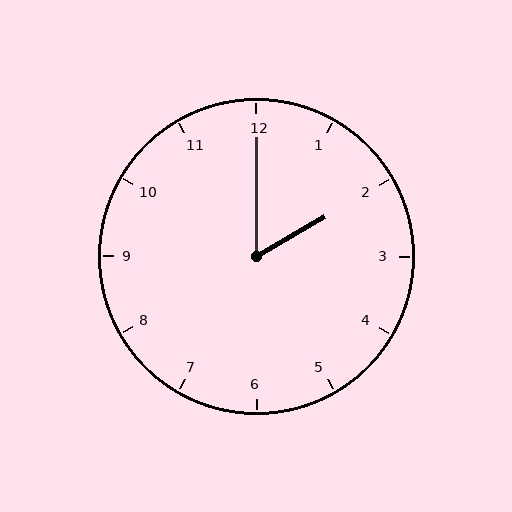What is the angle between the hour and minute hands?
Approximately 60 degrees.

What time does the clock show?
2:00.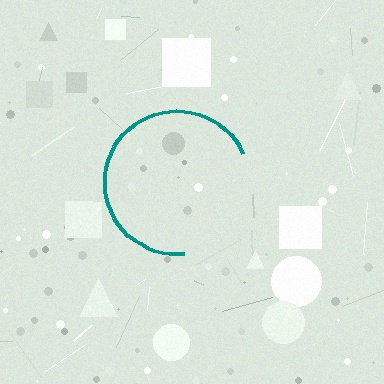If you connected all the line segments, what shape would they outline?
They would outline a circle.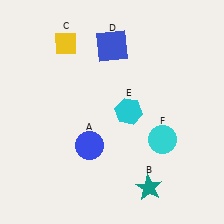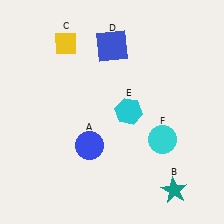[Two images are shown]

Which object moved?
The teal star (B) moved right.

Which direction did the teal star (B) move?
The teal star (B) moved right.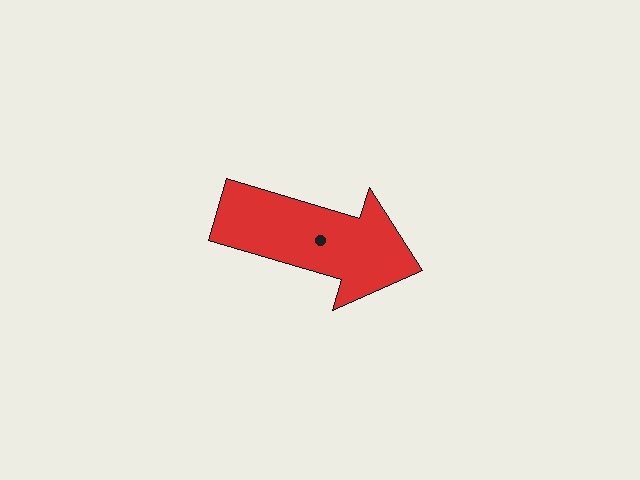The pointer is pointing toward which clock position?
Roughly 4 o'clock.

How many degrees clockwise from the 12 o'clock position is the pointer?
Approximately 107 degrees.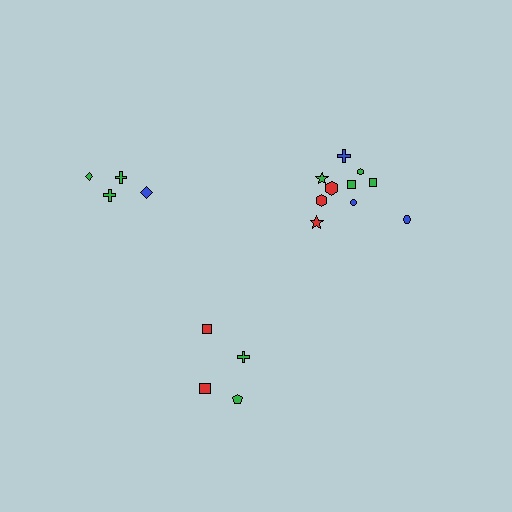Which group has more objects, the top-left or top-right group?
The top-right group.